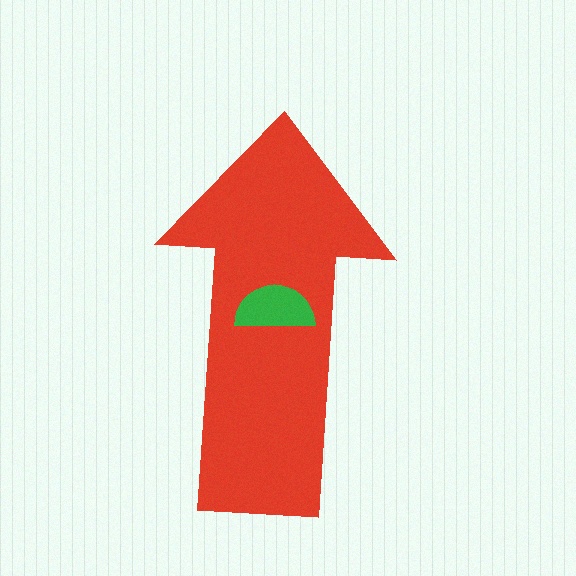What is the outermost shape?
The red arrow.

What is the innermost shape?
The green semicircle.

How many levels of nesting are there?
2.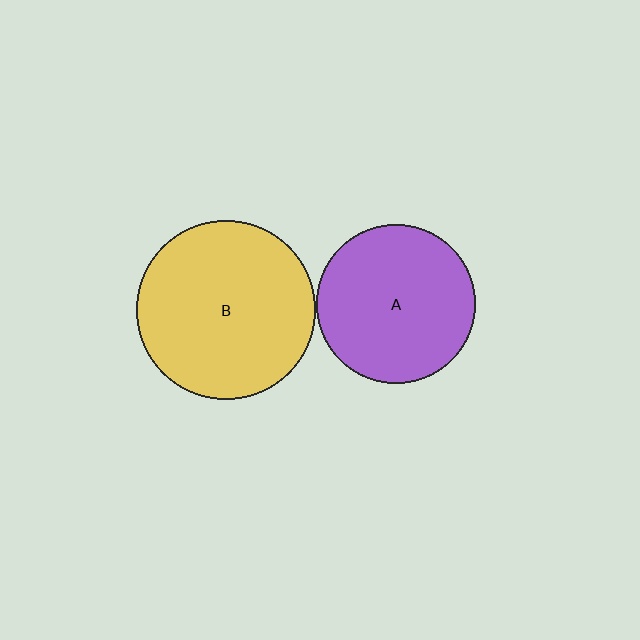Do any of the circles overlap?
No, none of the circles overlap.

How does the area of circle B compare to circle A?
Approximately 1.3 times.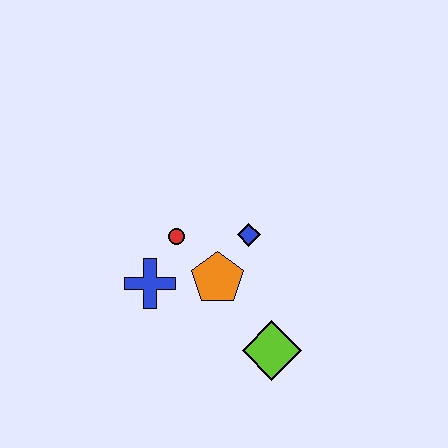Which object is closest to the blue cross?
The red circle is closest to the blue cross.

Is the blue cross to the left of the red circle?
Yes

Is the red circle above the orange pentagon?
Yes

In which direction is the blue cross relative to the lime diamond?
The blue cross is to the left of the lime diamond.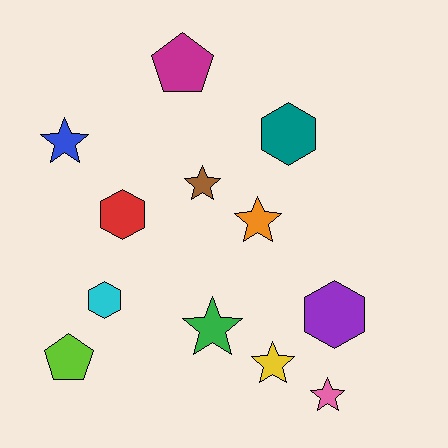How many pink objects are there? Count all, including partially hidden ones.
There is 1 pink object.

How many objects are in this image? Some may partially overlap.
There are 12 objects.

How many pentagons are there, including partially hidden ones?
There are 2 pentagons.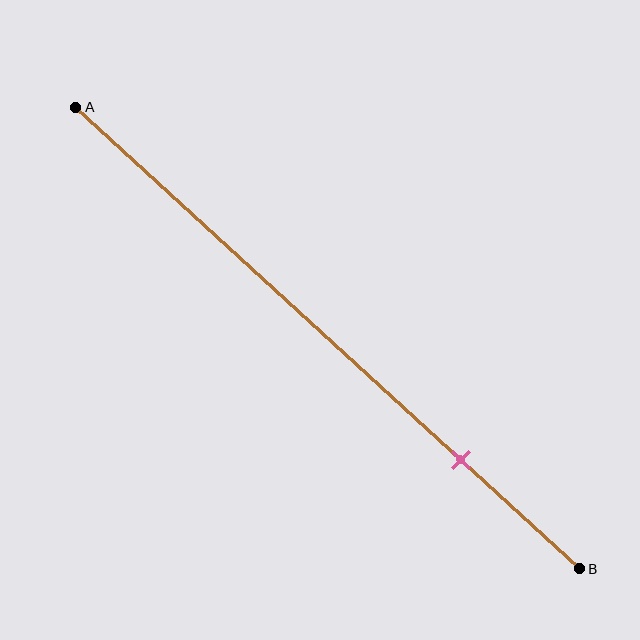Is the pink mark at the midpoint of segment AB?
No, the mark is at about 75% from A, not at the 50% midpoint.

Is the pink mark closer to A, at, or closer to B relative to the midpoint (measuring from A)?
The pink mark is closer to point B than the midpoint of segment AB.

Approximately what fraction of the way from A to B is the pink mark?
The pink mark is approximately 75% of the way from A to B.